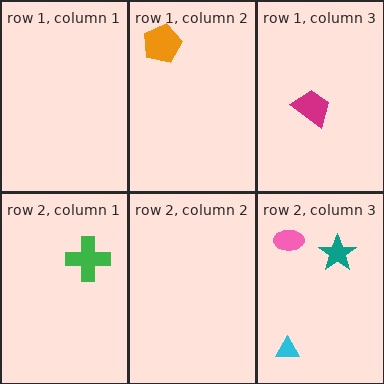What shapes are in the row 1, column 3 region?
The magenta trapezoid.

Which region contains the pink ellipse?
The row 2, column 3 region.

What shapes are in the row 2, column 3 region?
The cyan triangle, the pink ellipse, the teal star.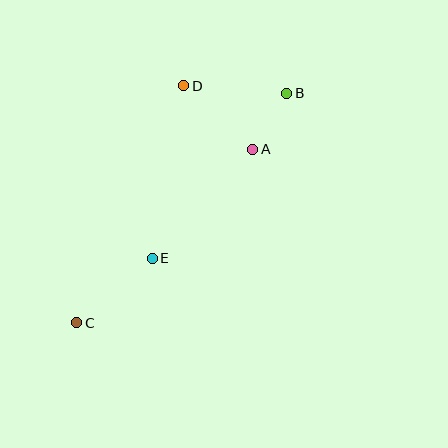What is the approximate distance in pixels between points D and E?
The distance between D and E is approximately 175 pixels.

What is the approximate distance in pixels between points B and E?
The distance between B and E is approximately 213 pixels.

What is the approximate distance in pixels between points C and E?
The distance between C and E is approximately 99 pixels.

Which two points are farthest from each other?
Points B and C are farthest from each other.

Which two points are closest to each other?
Points A and B are closest to each other.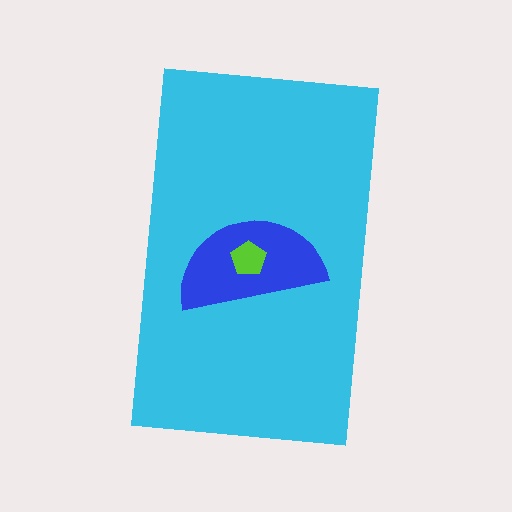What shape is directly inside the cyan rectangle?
The blue semicircle.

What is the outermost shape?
The cyan rectangle.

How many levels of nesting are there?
3.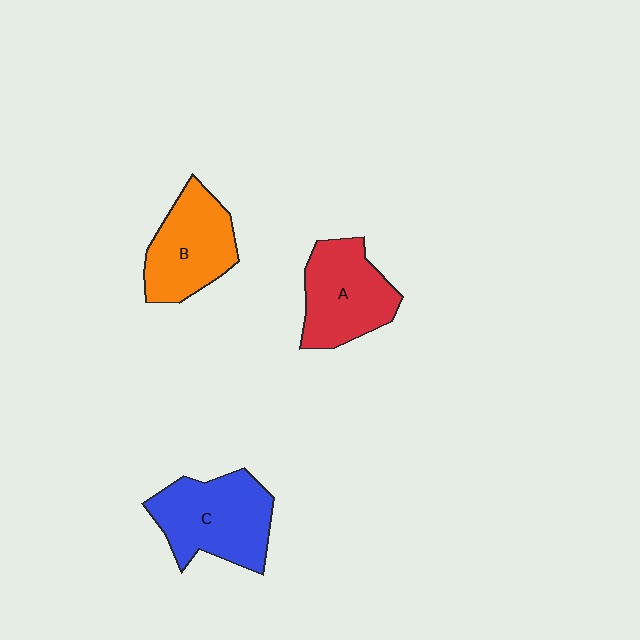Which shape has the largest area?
Shape C (blue).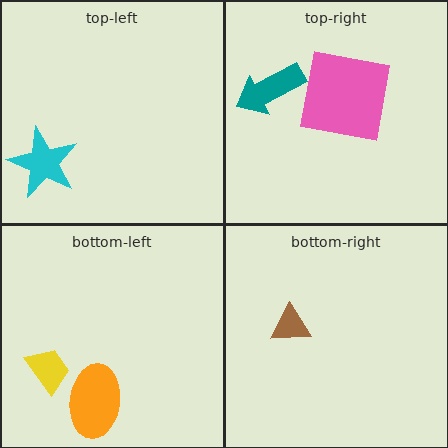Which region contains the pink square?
The top-right region.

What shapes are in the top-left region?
The cyan star.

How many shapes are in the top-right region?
2.